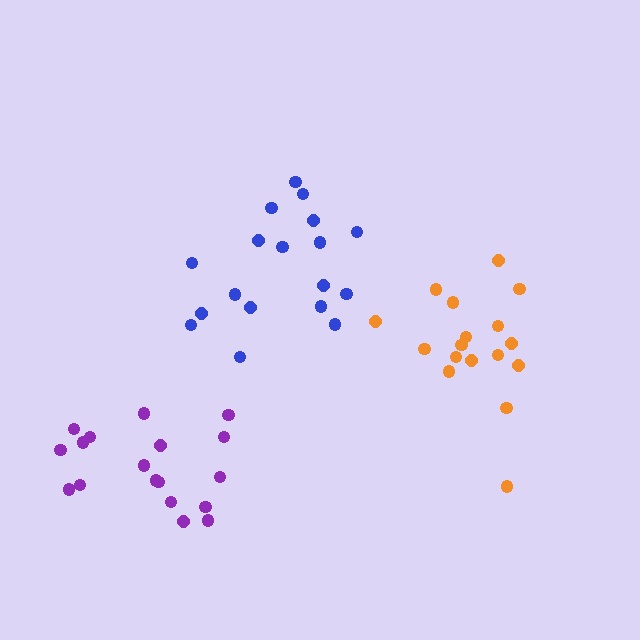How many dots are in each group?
Group 1: 18 dots, Group 2: 18 dots, Group 3: 17 dots (53 total).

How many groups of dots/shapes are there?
There are 3 groups.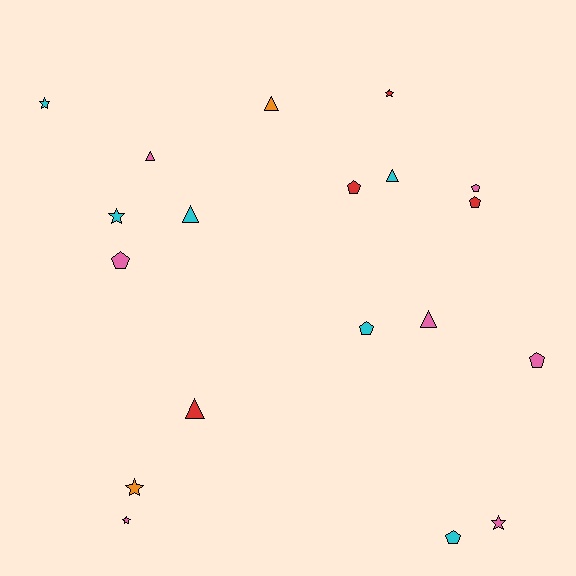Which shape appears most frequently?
Pentagon, with 7 objects.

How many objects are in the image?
There are 19 objects.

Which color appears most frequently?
Pink, with 7 objects.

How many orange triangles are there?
There is 1 orange triangle.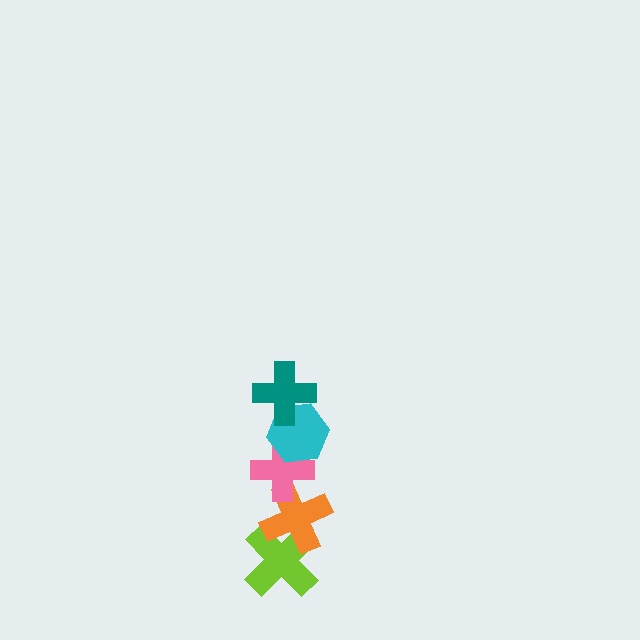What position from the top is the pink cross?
The pink cross is 3rd from the top.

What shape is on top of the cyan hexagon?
The teal cross is on top of the cyan hexagon.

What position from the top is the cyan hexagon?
The cyan hexagon is 2nd from the top.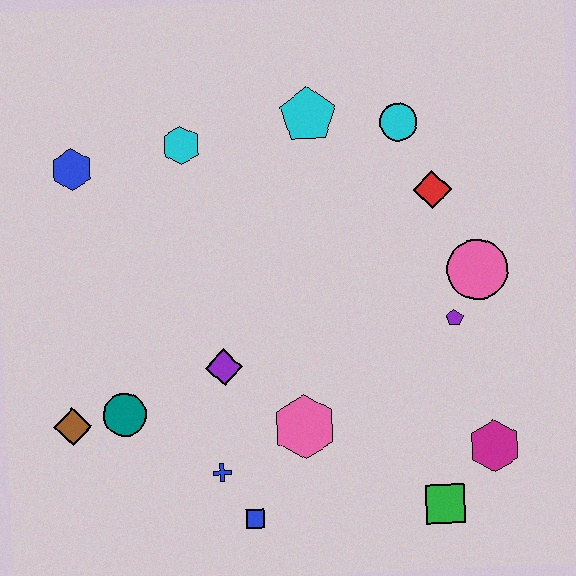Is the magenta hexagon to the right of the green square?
Yes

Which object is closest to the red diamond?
The cyan circle is closest to the red diamond.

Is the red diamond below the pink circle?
No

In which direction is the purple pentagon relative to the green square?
The purple pentagon is above the green square.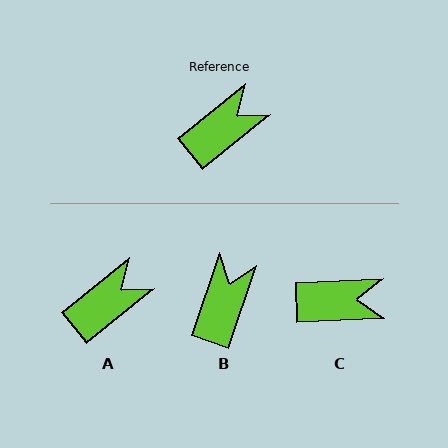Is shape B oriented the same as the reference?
No, it is off by about 32 degrees.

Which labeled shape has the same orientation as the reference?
A.